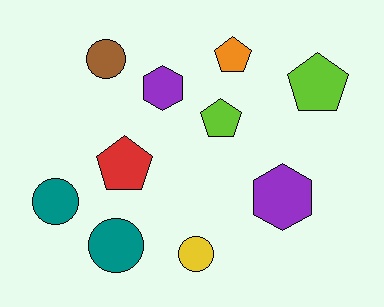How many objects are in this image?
There are 10 objects.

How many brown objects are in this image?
There is 1 brown object.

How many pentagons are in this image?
There are 4 pentagons.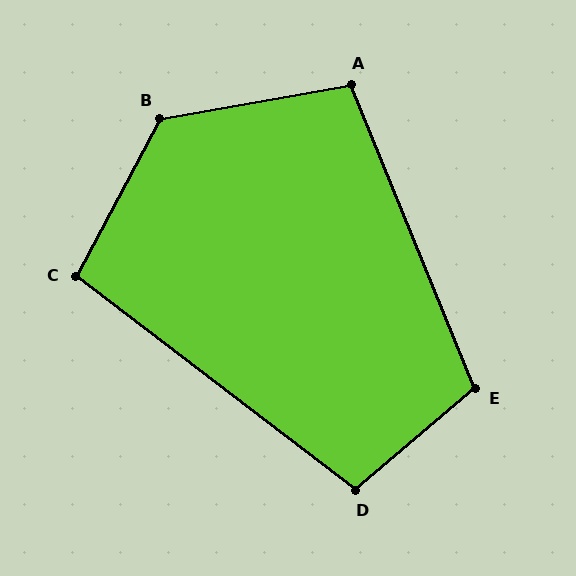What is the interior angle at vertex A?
Approximately 102 degrees (obtuse).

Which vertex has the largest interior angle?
B, at approximately 128 degrees.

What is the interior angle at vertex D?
Approximately 103 degrees (obtuse).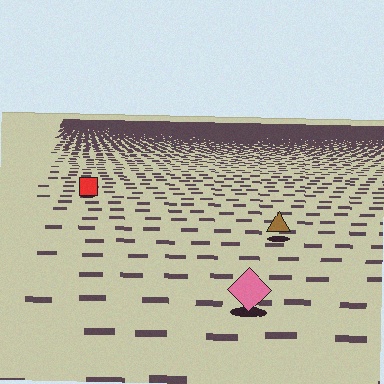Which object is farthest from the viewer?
The red square is farthest from the viewer. It appears smaller and the ground texture around it is denser.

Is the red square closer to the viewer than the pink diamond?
No. The pink diamond is closer — you can tell from the texture gradient: the ground texture is coarser near it.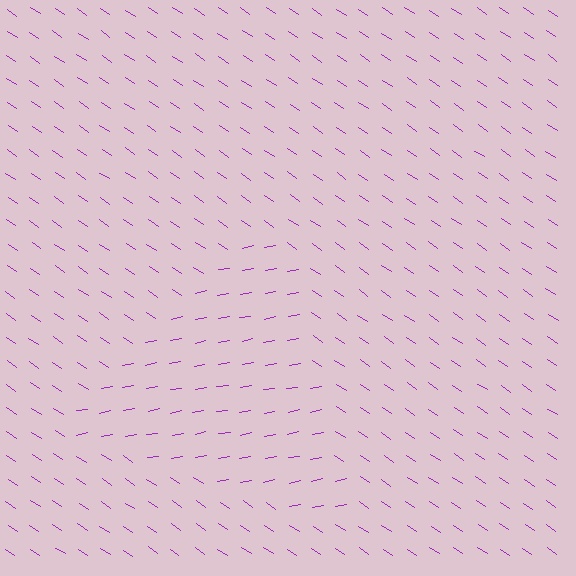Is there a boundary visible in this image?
Yes, there is a texture boundary formed by a change in line orientation.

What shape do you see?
I see a triangle.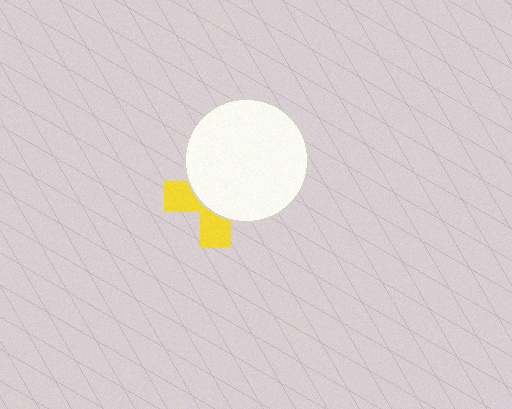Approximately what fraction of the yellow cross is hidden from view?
Roughly 63% of the yellow cross is hidden behind the white circle.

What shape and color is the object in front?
The object in front is a white circle.